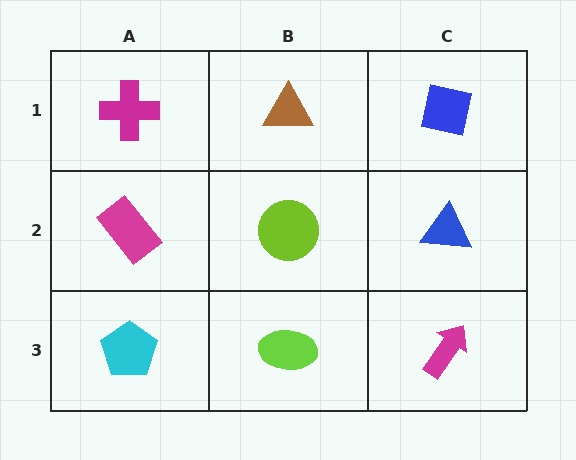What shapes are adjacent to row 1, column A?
A magenta rectangle (row 2, column A), a brown triangle (row 1, column B).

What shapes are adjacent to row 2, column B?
A brown triangle (row 1, column B), a lime ellipse (row 3, column B), a magenta rectangle (row 2, column A), a blue triangle (row 2, column C).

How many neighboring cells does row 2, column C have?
3.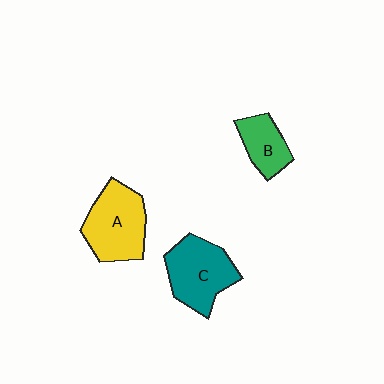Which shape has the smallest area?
Shape B (green).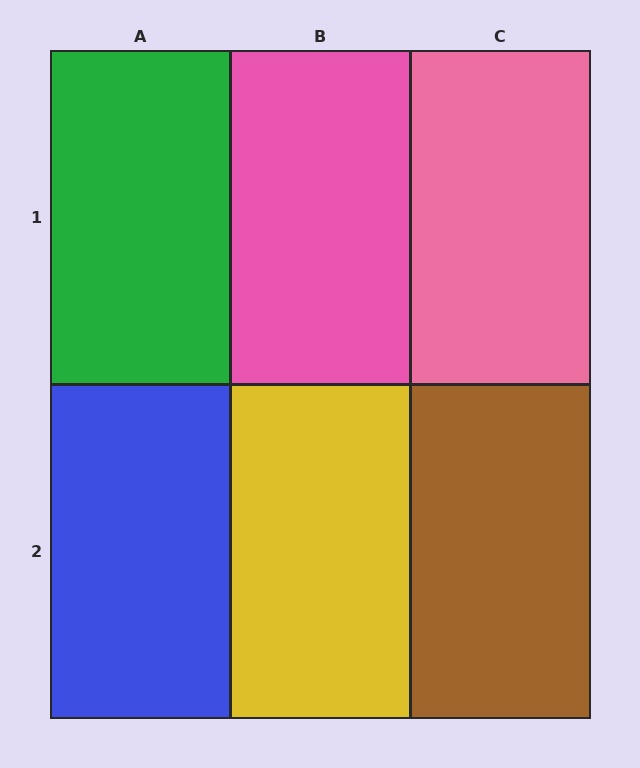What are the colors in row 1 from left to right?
Green, pink, pink.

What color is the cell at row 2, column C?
Brown.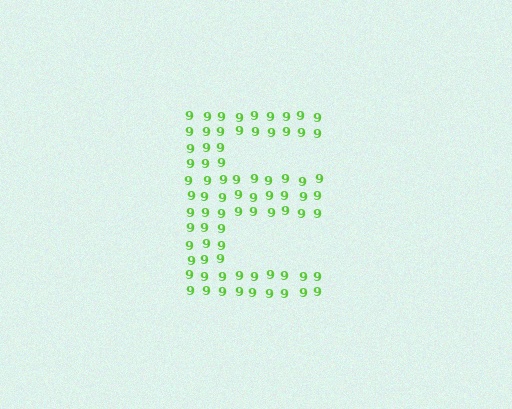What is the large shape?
The large shape is the letter E.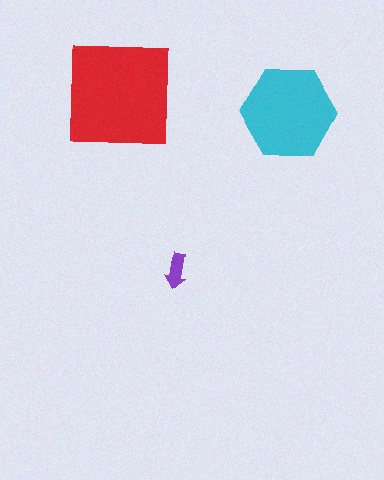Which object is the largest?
The red square.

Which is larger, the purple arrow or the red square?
The red square.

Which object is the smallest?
The purple arrow.